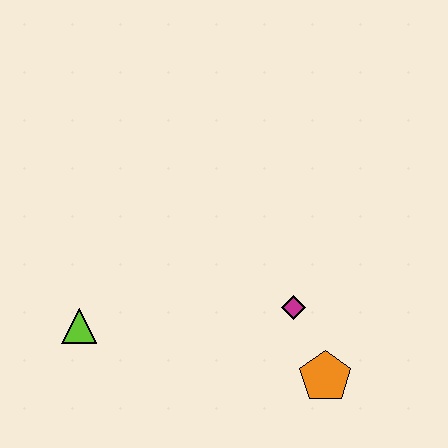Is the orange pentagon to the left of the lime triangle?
No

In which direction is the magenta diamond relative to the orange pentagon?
The magenta diamond is above the orange pentagon.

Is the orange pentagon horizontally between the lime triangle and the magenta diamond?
No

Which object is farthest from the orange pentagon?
The lime triangle is farthest from the orange pentagon.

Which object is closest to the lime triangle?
The magenta diamond is closest to the lime triangle.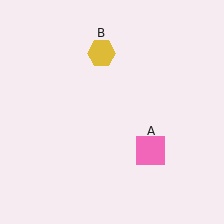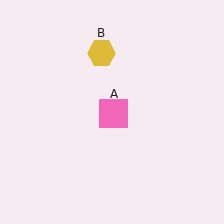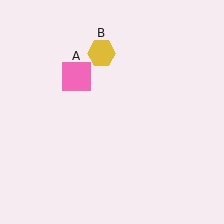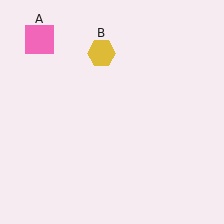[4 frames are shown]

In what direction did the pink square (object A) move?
The pink square (object A) moved up and to the left.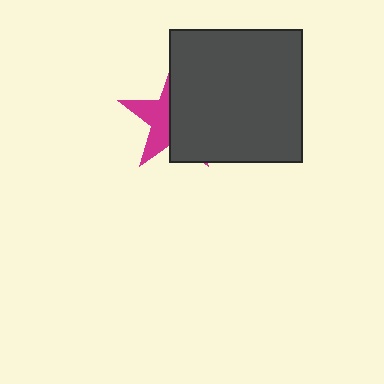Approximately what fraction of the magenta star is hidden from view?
Roughly 57% of the magenta star is hidden behind the dark gray square.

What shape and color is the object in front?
The object in front is a dark gray square.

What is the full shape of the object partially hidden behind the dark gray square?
The partially hidden object is a magenta star.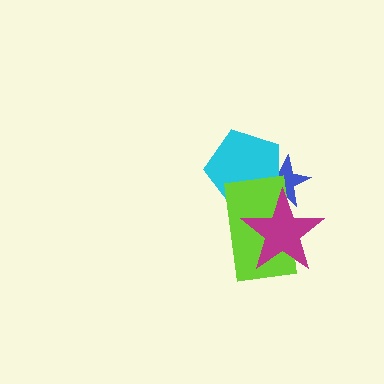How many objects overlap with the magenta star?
3 objects overlap with the magenta star.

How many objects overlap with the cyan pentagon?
3 objects overlap with the cyan pentagon.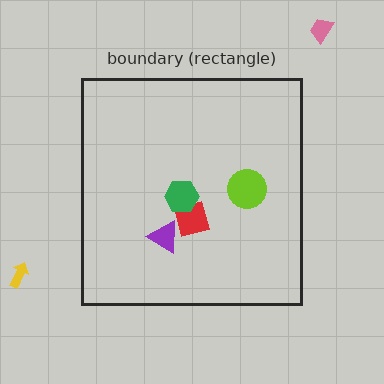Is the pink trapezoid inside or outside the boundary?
Outside.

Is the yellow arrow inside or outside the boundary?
Outside.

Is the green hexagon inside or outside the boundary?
Inside.